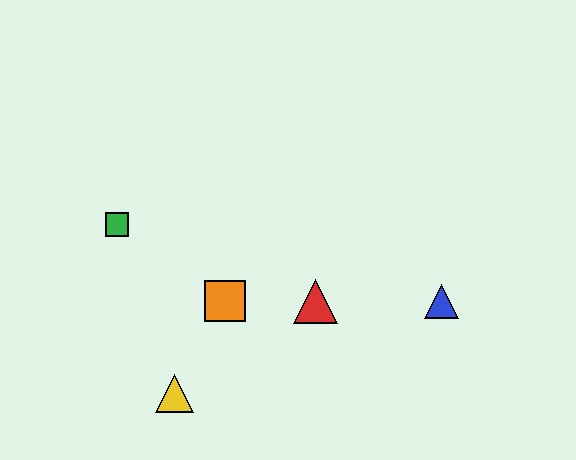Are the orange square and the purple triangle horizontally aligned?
Yes, both are at y≈301.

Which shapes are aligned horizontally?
The red triangle, the blue triangle, the purple triangle, the orange square are aligned horizontally.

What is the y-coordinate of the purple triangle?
The purple triangle is at y≈301.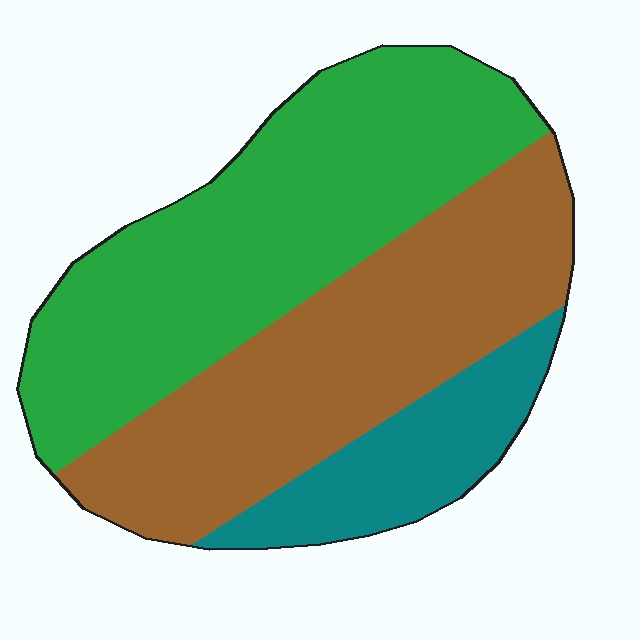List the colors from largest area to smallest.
From largest to smallest: green, brown, teal.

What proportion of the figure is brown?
Brown takes up about two fifths (2/5) of the figure.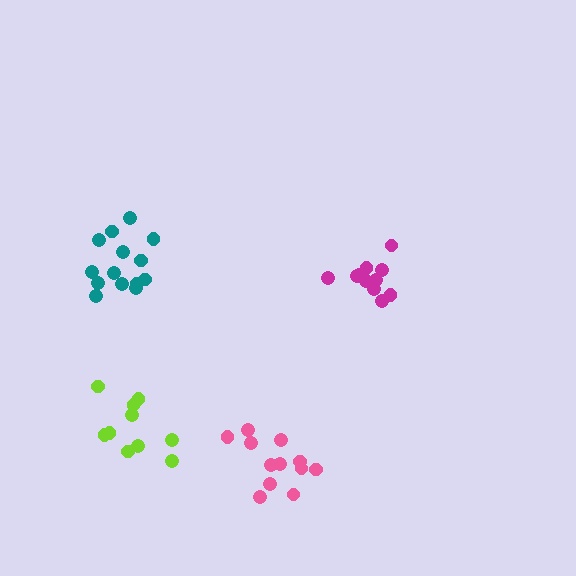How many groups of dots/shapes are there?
There are 4 groups.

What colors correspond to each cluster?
The clusters are colored: magenta, teal, lime, pink.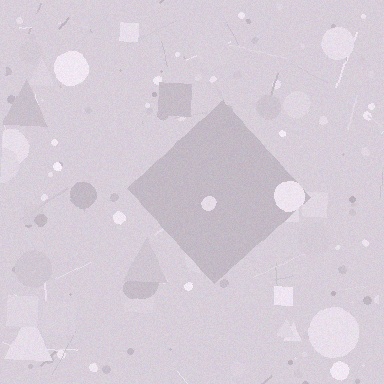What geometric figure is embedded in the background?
A diamond is embedded in the background.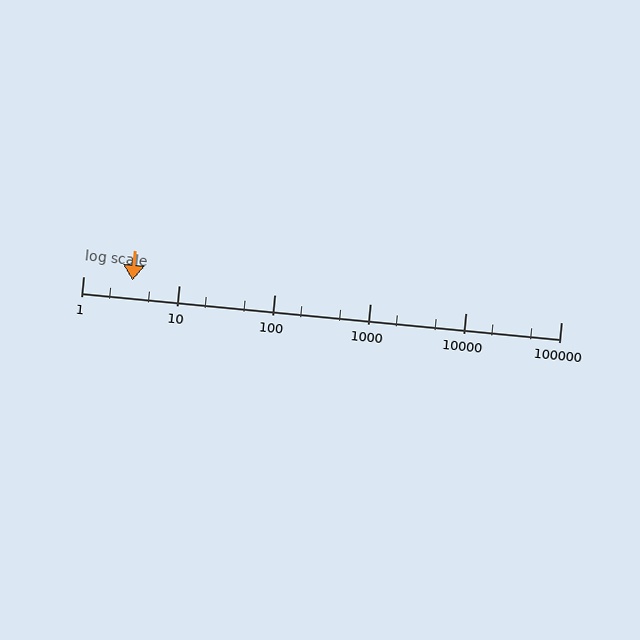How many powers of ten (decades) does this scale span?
The scale spans 5 decades, from 1 to 100000.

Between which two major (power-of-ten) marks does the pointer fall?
The pointer is between 1 and 10.